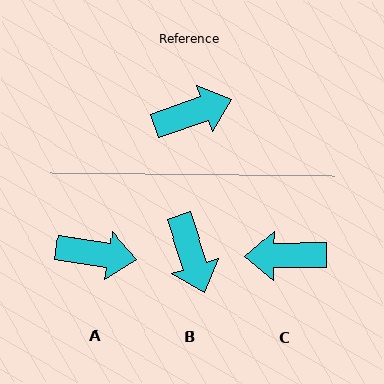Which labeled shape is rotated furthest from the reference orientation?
C, about 162 degrees away.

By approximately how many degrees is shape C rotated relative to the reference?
Approximately 162 degrees counter-clockwise.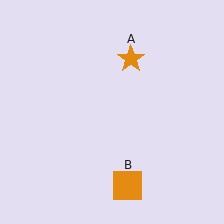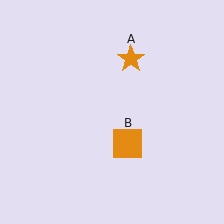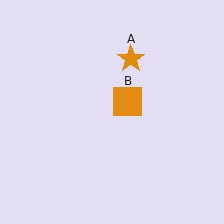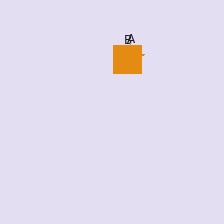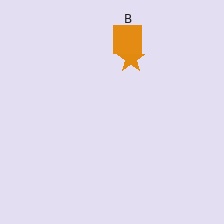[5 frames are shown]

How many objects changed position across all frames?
1 object changed position: orange square (object B).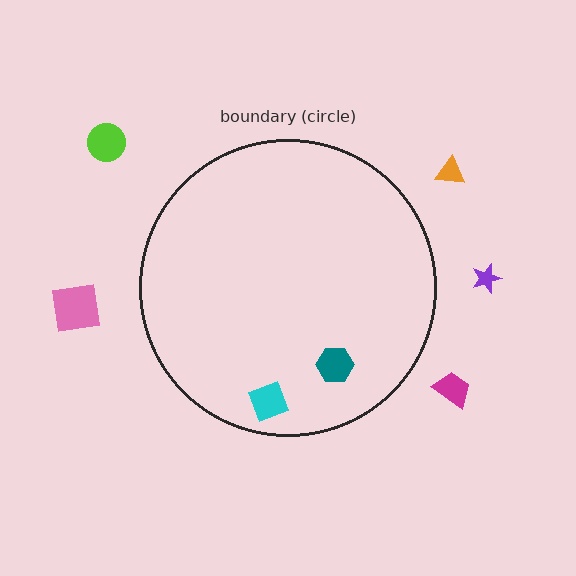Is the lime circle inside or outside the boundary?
Outside.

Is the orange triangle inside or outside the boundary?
Outside.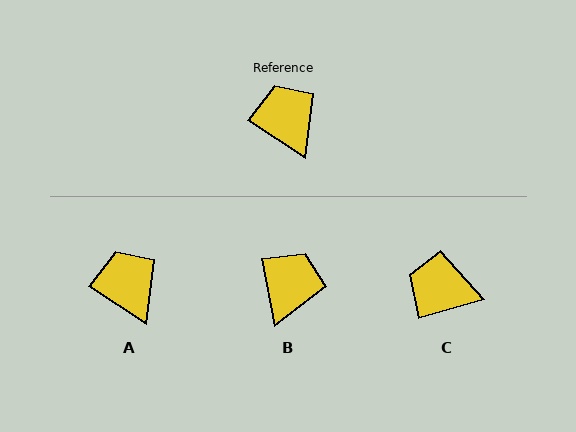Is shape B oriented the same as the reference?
No, it is off by about 46 degrees.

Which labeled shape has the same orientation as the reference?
A.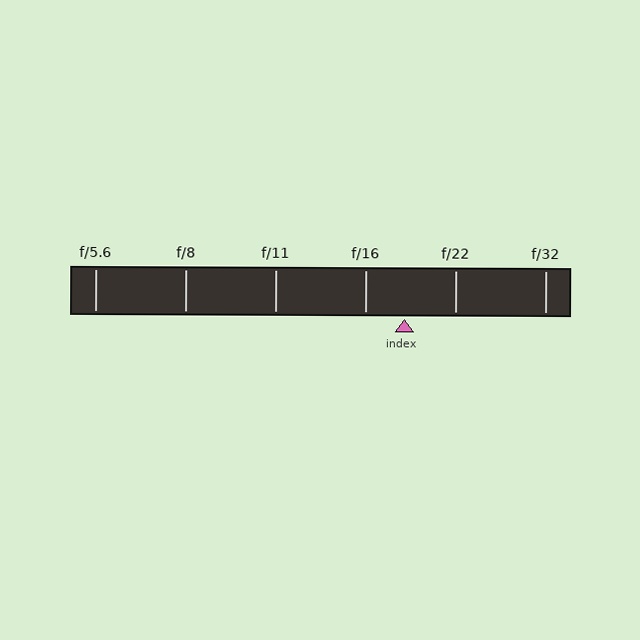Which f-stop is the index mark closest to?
The index mark is closest to f/16.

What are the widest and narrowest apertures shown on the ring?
The widest aperture shown is f/5.6 and the narrowest is f/32.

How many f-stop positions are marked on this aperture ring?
There are 6 f-stop positions marked.